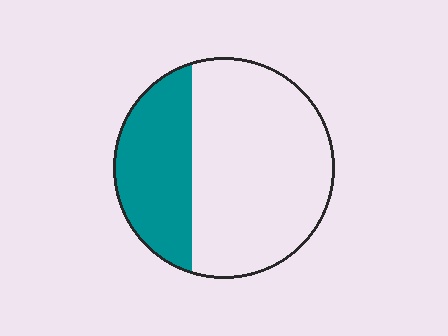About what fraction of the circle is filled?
About one third (1/3).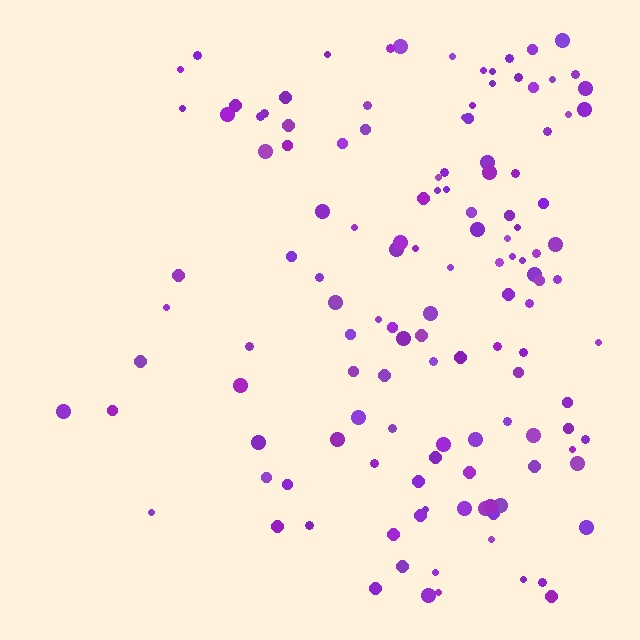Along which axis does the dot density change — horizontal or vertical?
Horizontal.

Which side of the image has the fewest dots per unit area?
The left.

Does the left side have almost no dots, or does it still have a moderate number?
Still a moderate number, just noticeably fewer than the right.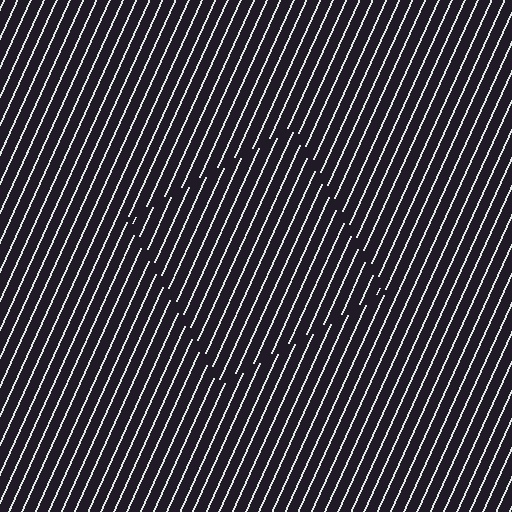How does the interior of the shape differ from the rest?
The interior of the shape contains the same grating, shifted by half a period — the contour is defined by the phase discontinuity where line-ends from the inner and outer gratings abut.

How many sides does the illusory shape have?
4 sides — the line-ends trace a square.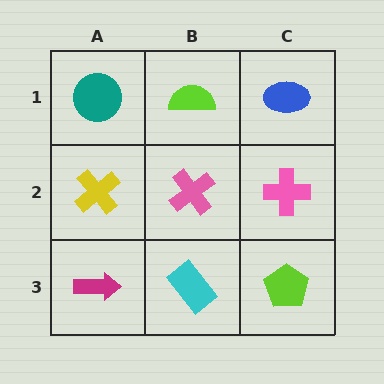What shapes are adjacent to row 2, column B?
A lime semicircle (row 1, column B), a cyan rectangle (row 3, column B), a yellow cross (row 2, column A), a pink cross (row 2, column C).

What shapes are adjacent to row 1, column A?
A yellow cross (row 2, column A), a lime semicircle (row 1, column B).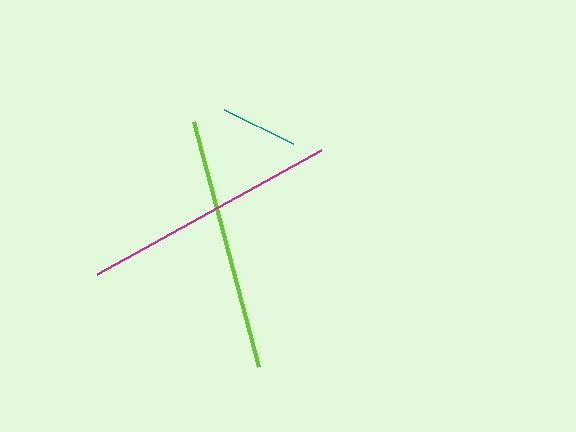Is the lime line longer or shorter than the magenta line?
The magenta line is longer than the lime line.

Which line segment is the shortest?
The teal line is the shortest at approximately 76 pixels.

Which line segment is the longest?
The magenta line is the longest at approximately 256 pixels.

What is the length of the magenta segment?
The magenta segment is approximately 256 pixels long.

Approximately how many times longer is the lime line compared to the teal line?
The lime line is approximately 3.3 times the length of the teal line.